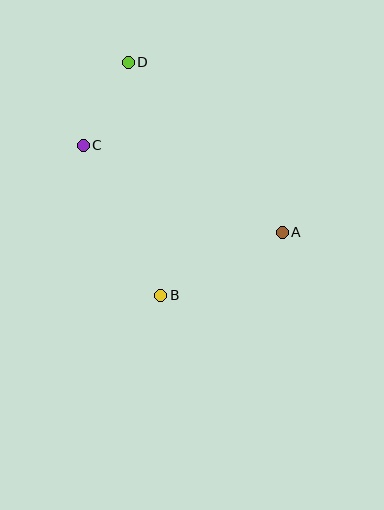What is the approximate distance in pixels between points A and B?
The distance between A and B is approximately 137 pixels.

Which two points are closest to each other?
Points C and D are closest to each other.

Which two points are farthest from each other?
Points B and D are farthest from each other.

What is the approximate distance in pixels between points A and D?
The distance between A and D is approximately 229 pixels.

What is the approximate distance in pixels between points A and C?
The distance between A and C is approximately 217 pixels.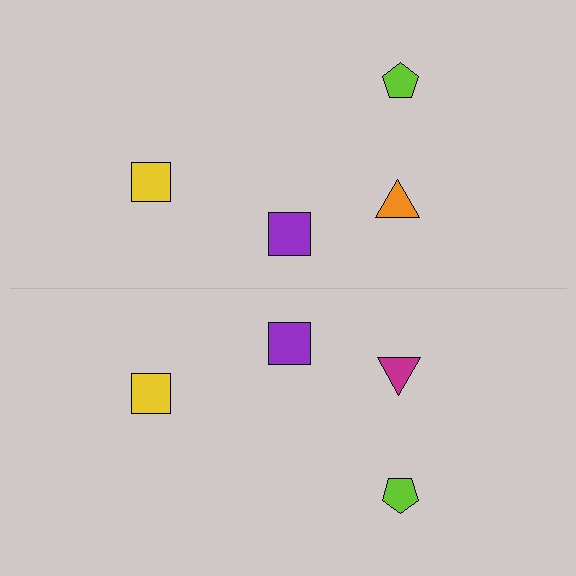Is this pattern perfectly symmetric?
No, the pattern is not perfectly symmetric. The magenta triangle on the bottom side breaks the symmetry — its mirror counterpart is orange.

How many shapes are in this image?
There are 8 shapes in this image.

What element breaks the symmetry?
The magenta triangle on the bottom side breaks the symmetry — its mirror counterpart is orange.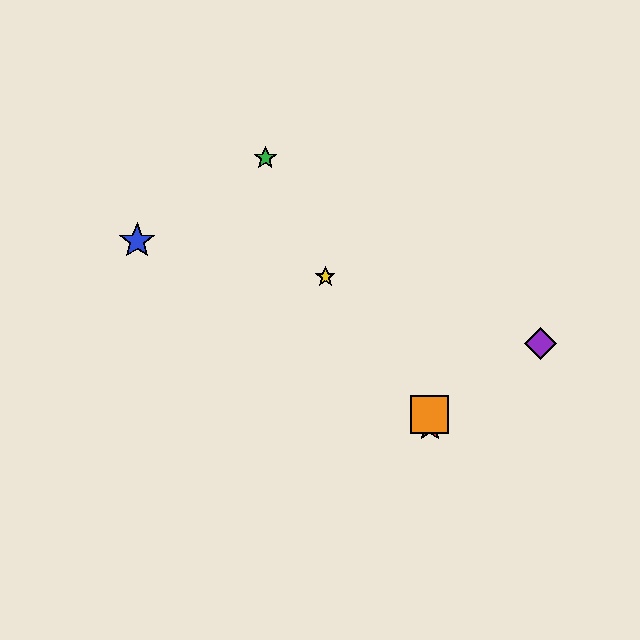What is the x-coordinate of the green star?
The green star is at x≈265.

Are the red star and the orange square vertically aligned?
Yes, both are at x≈430.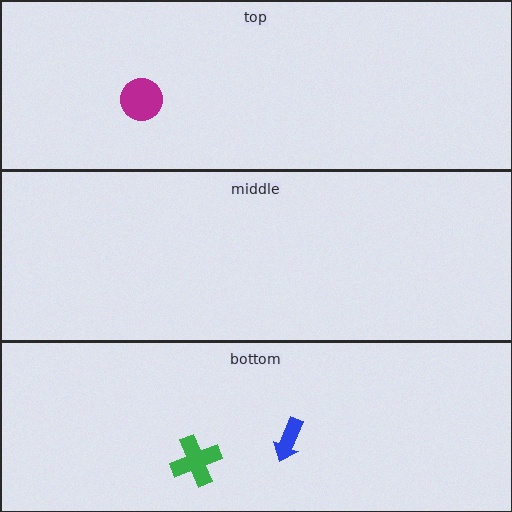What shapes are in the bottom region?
The green cross, the blue arrow.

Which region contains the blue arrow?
The bottom region.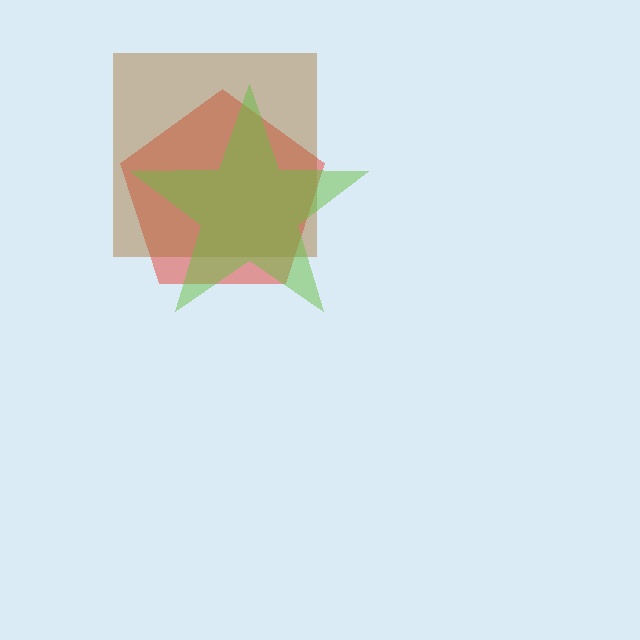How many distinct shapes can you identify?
There are 3 distinct shapes: a red pentagon, a brown square, a lime star.